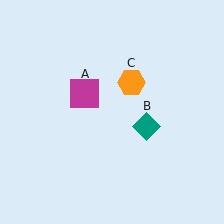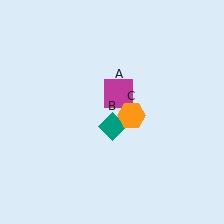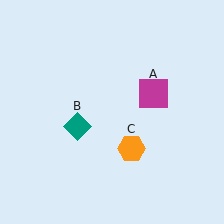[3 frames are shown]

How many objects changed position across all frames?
3 objects changed position: magenta square (object A), teal diamond (object B), orange hexagon (object C).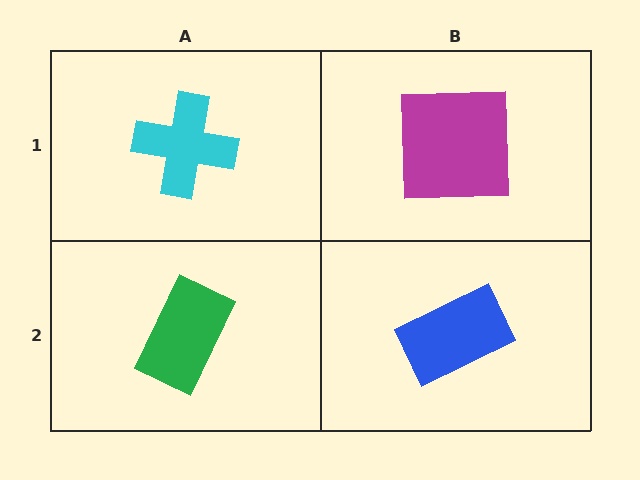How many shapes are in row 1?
2 shapes.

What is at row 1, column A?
A cyan cross.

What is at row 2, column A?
A green rectangle.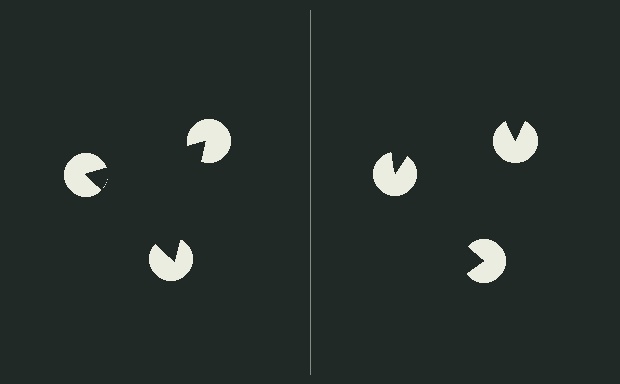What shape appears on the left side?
An illusory triangle.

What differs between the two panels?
The pac-man discs are positioned identically on both sides; only the wedge orientations differ. On the left they align to a triangle; on the right they are misaligned.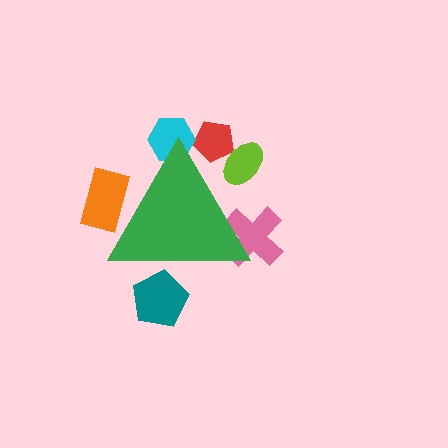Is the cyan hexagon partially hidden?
Yes, the cyan hexagon is partially hidden behind the green triangle.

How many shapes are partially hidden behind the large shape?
6 shapes are partially hidden.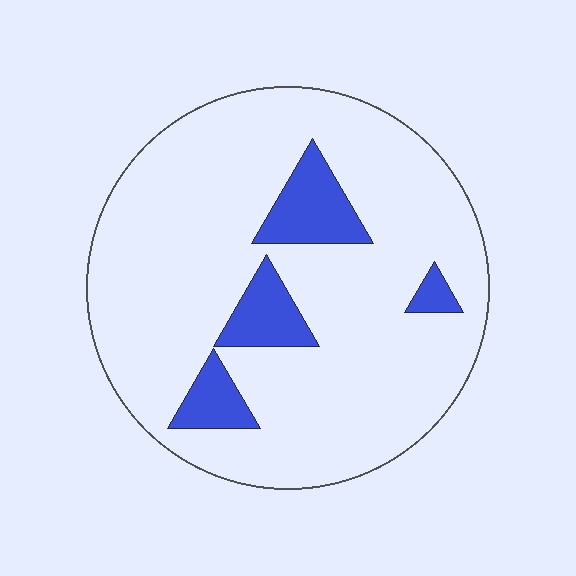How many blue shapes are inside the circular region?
4.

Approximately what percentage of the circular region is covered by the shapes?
Approximately 15%.